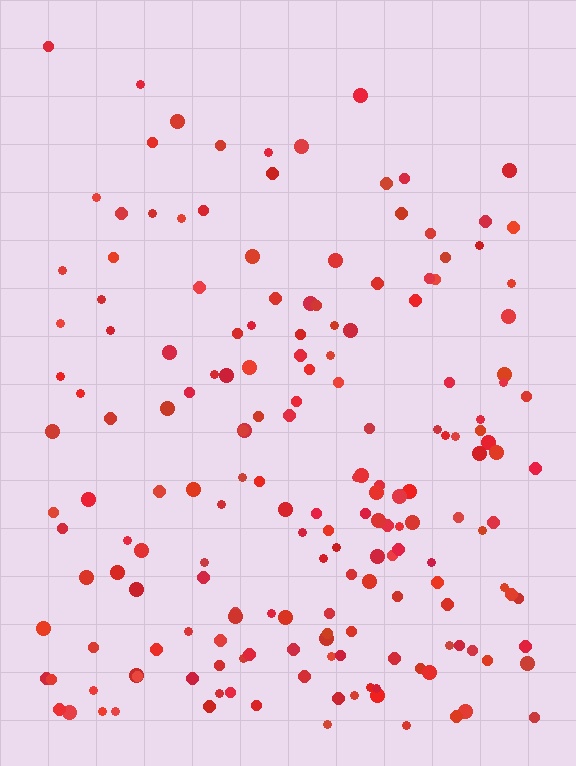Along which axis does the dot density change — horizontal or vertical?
Vertical.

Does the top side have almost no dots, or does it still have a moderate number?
Still a moderate number, just noticeably fewer than the bottom.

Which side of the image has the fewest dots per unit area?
The top.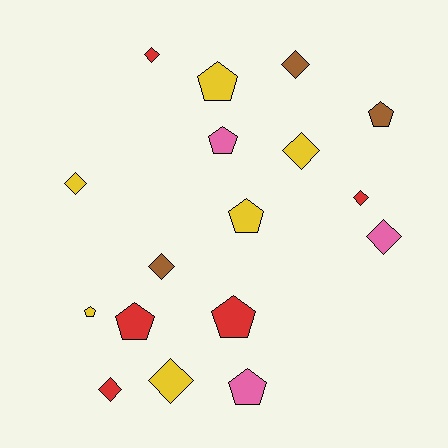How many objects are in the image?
There are 17 objects.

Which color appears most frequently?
Yellow, with 6 objects.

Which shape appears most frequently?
Diamond, with 9 objects.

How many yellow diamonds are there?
There are 3 yellow diamonds.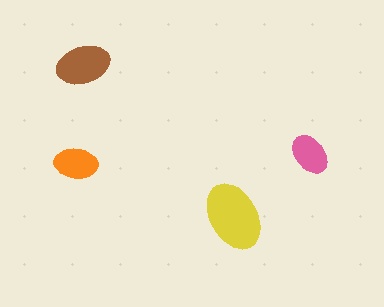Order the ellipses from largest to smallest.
the yellow one, the brown one, the orange one, the pink one.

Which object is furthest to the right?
The pink ellipse is rightmost.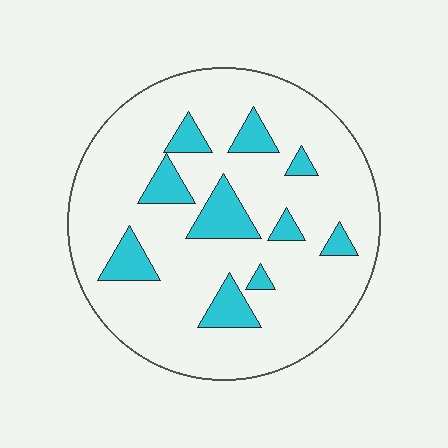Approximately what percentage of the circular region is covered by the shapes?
Approximately 15%.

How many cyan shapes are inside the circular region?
10.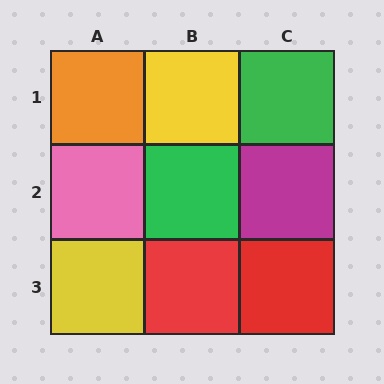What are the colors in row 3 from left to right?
Yellow, red, red.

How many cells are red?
2 cells are red.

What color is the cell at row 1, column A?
Orange.